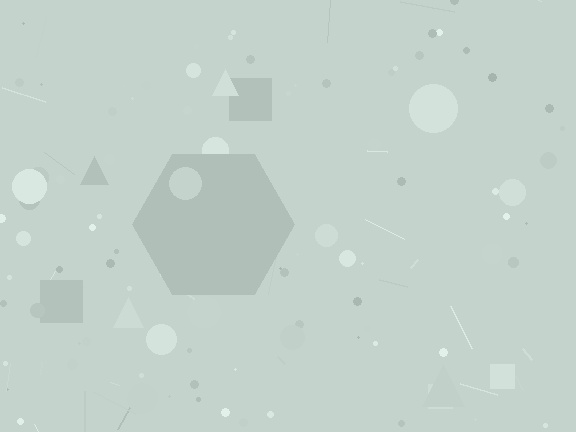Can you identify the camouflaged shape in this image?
The camouflaged shape is a hexagon.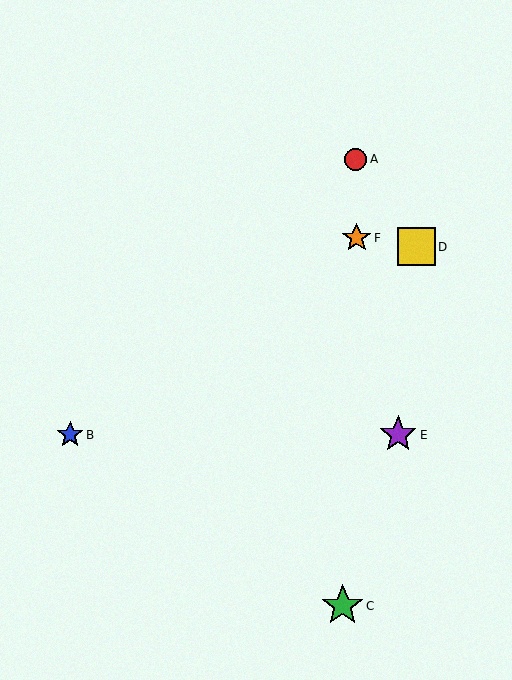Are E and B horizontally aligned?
Yes, both are at y≈435.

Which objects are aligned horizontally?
Objects B, E are aligned horizontally.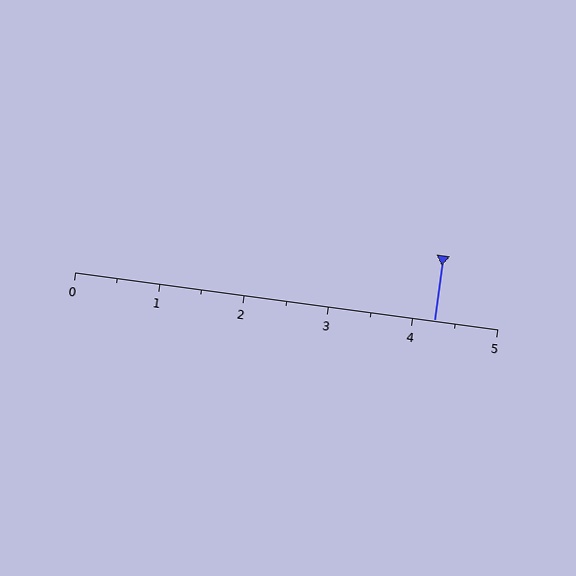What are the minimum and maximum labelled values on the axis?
The axis runs from 0 to 5.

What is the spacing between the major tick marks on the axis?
The major ticks are spaced 1 apart.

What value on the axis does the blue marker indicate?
The marker indicates approximately 4.2.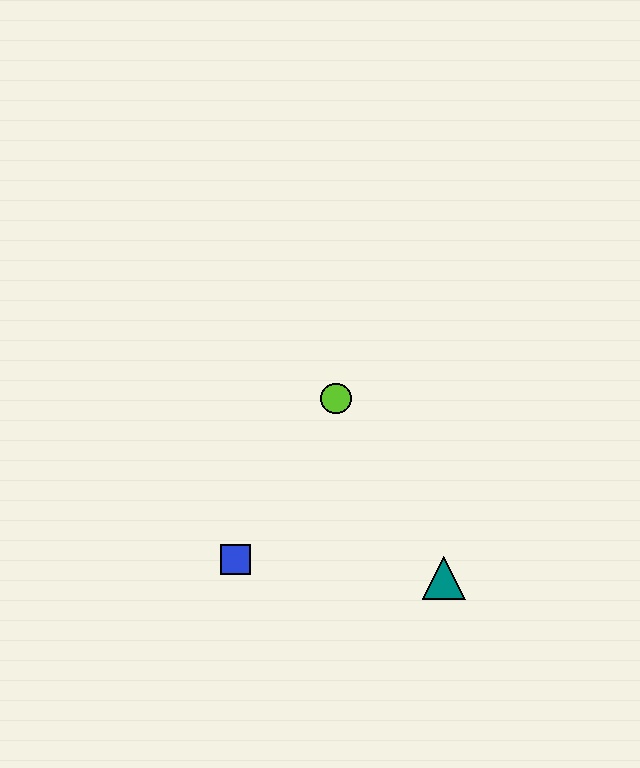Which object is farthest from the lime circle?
The teal triangle is farthest from the lime circle.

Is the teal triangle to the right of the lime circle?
Yes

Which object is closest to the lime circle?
The blue square is closest to the lime circle.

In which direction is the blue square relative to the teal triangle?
The blue square is to the left of the teal triangle.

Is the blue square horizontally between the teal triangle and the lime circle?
No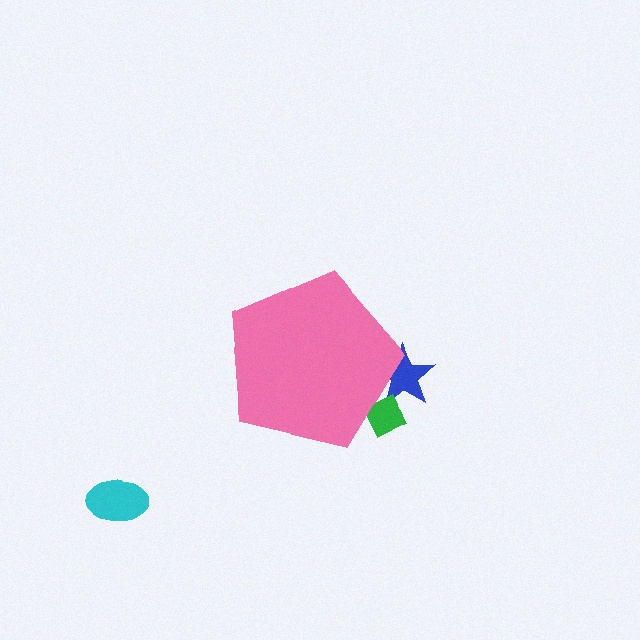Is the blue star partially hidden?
Yes, the blue star is partially hidden behind the pink pentagon.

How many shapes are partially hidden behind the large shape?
2 shapes are partially hidden.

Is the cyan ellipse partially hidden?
No, the cyan ellipse is fully visible.